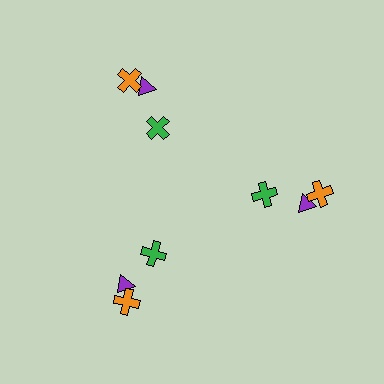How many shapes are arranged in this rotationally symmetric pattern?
There are 9 shapes, arranged in 3 groups of 3.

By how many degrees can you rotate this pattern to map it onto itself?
The pattern maps onto itself every 120 degrees of rotation.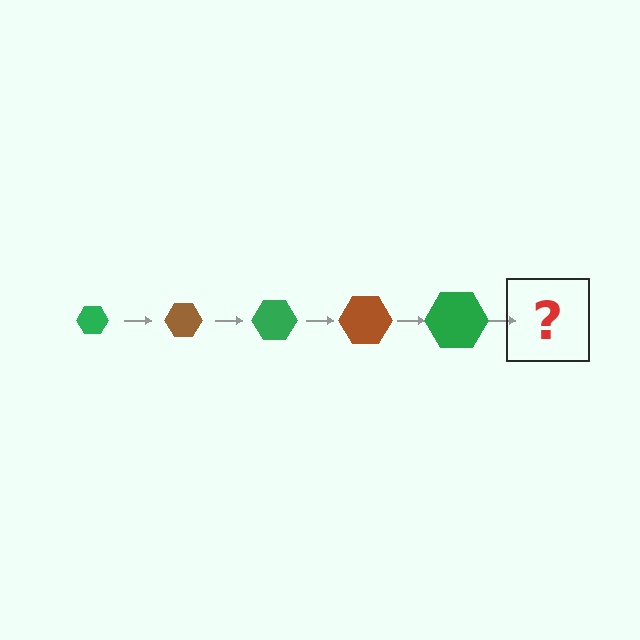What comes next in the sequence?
The next element should be a brown hexagon, larger than the previous one.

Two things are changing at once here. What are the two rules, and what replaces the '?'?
The two rules are that the hexagon grows larger each step and the color cycles through green and brown. The '?' should be a brown hexagon, larger than the previous one.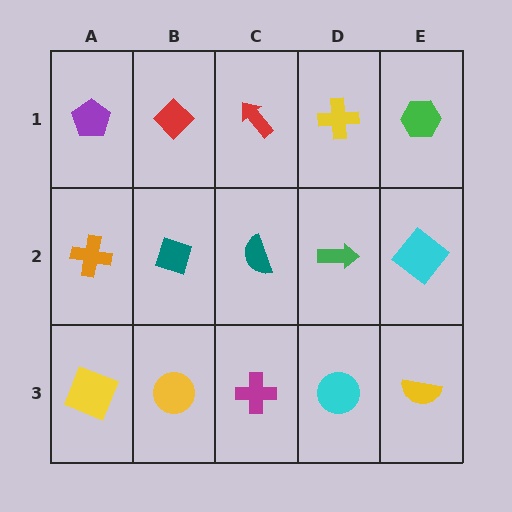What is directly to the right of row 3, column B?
A magenta cross.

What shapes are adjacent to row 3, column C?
A teal semicircle (row 2, column C), a yellow circle (row 3, column B), a cyan circle (row 3, column D).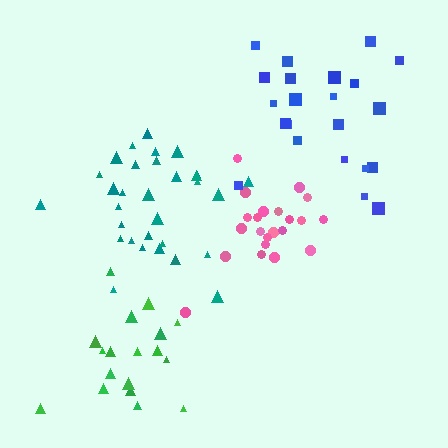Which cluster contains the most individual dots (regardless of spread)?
Teal (31).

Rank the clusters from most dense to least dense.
pink, teal, green, blue.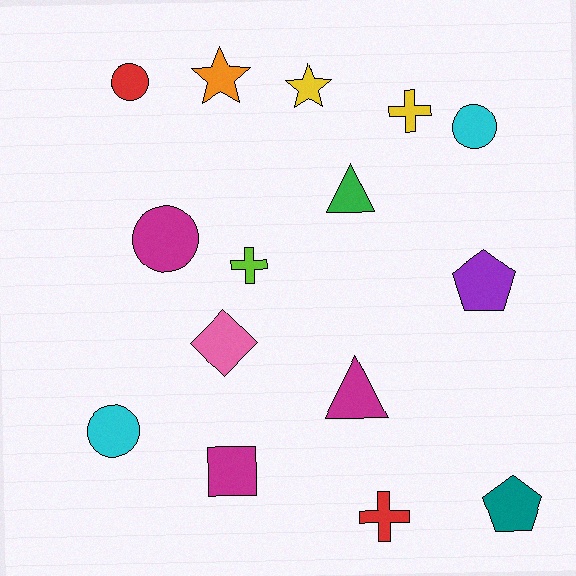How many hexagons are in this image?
There are no hexagons.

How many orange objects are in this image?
There is 1 orange object.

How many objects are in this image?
There are 15 objects.